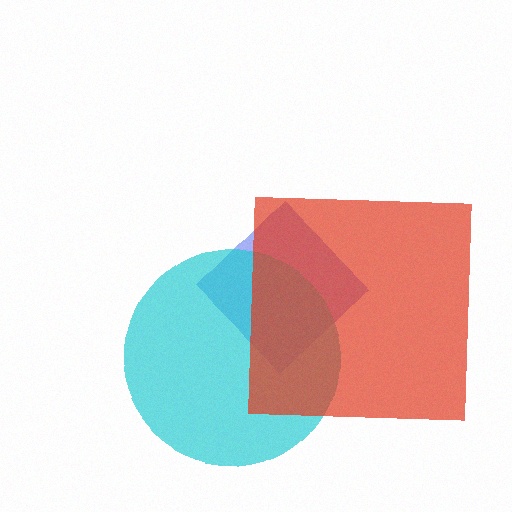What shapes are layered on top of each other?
The layered shapes are: a blue diamond, a cyan circle, a red square.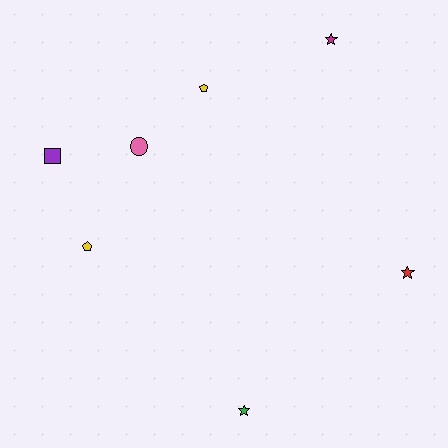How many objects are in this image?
There are 7 objects.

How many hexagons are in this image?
There are no hexagons.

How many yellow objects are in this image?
There are 2 yellow objects.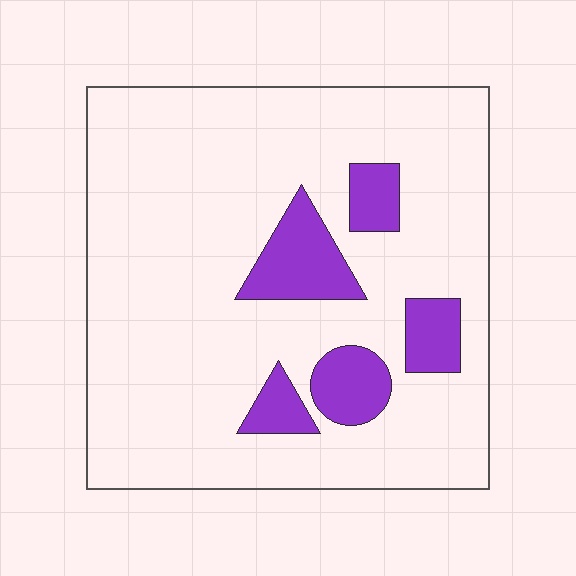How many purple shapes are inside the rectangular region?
5.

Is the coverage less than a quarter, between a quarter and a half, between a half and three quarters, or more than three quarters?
Less than a quarter.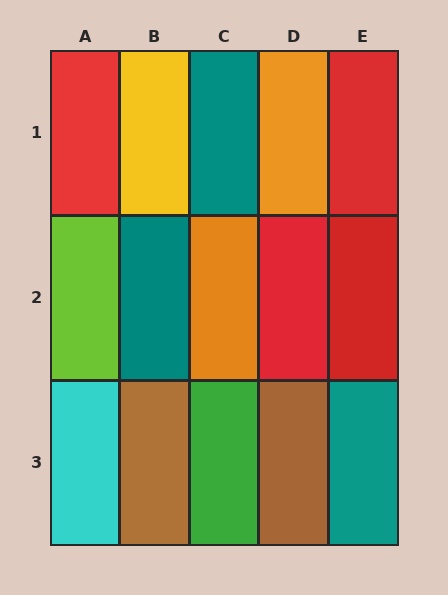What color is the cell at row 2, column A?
Lime.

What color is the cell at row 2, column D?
Red.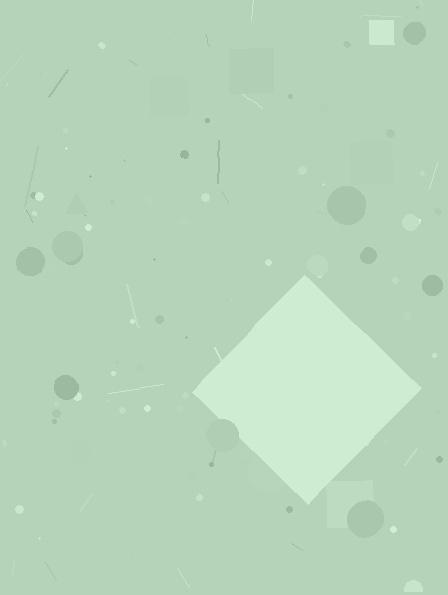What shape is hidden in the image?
A diamond is hidden in the image.